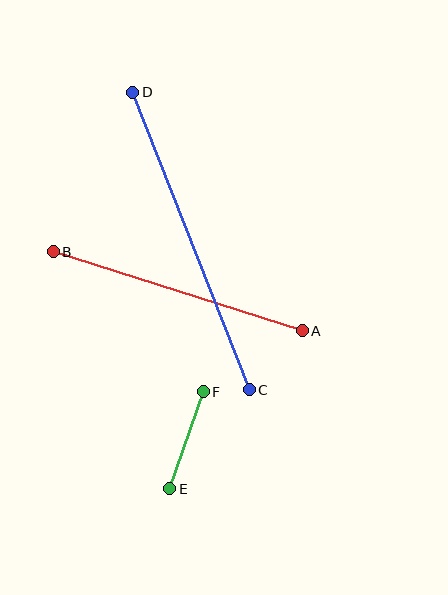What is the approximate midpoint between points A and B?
The midpoint is at approximately (178, 291) pixels.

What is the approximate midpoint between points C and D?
The midpoint is at approximately (191, 241) pixels.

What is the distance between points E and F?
The distance is approximately 102 pixels.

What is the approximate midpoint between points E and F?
The midpoint is at approximately (187, 440) pixels.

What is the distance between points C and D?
The distance is approximately 319 pixels.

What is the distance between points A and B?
The distance is approximately 261 pixels.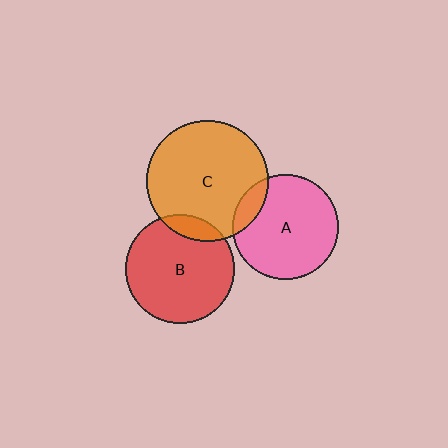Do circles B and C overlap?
Yes.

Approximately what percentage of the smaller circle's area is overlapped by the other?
Approximately 10%.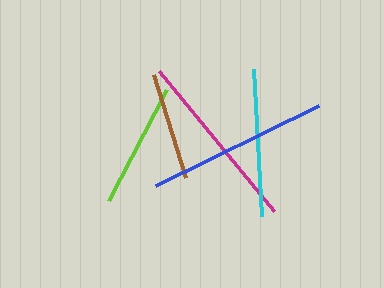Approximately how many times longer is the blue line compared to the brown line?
The blue line is approximately 1.7 times the length of the brown line.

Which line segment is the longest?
The blue line is the longest at approximately 182 pixels.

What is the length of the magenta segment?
The magenta segment is approximately 181 pixels long.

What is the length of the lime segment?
The lime segment is approximately 125 pixels long.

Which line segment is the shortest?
The brown line is the shortest at approximately 107 pixels.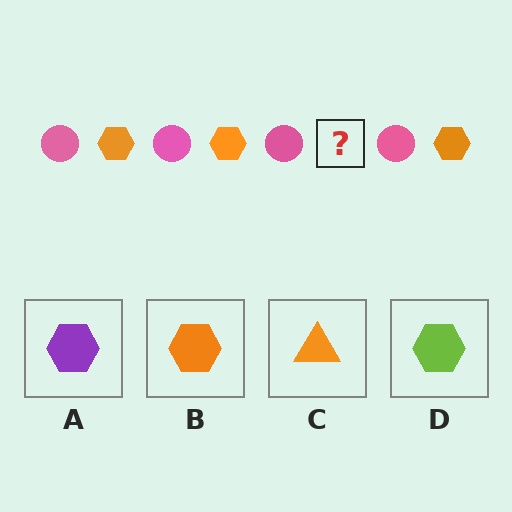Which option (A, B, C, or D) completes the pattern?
B.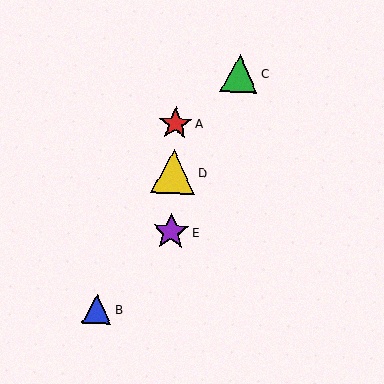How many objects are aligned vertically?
3 objects (A, D, E) are aligned vertically.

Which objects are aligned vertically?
Objects A, D, E are aligned vertically.